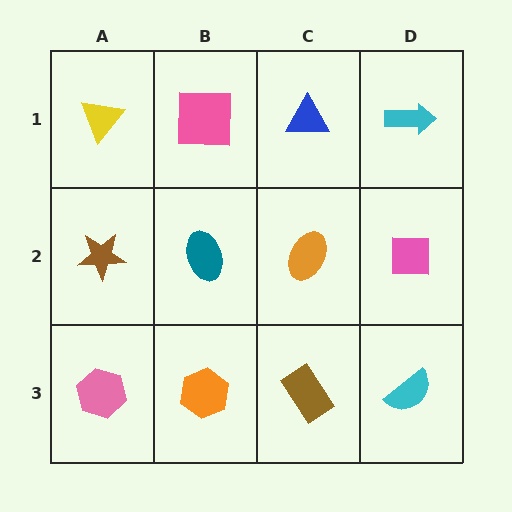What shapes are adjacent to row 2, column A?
A yellow triangle (row 1, column A), a pink hexagon (row 3, column A), a teal ellipse (row 2, column B).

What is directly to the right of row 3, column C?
A cyan semicircle.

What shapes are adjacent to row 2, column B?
A pink square (row 1, column B), an orange hexagon (row 3, column B), a brown star (row 2, column A), an orange ellipse (row 2, column C).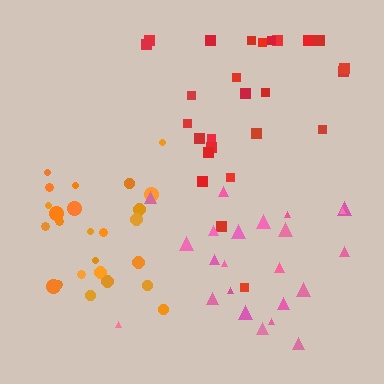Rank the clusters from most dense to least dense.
orange, pink, red.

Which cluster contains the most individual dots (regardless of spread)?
Red (26).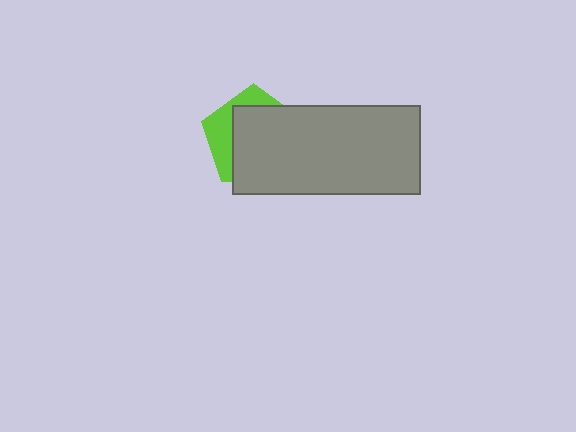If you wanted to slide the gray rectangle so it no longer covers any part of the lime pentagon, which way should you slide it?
Slide it toward the lower-right — that is the most direct way to separate the two shapes.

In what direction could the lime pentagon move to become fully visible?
The lime pentagon could move toward the upper-left. That would shift it out from behind the gray rectangle entirely.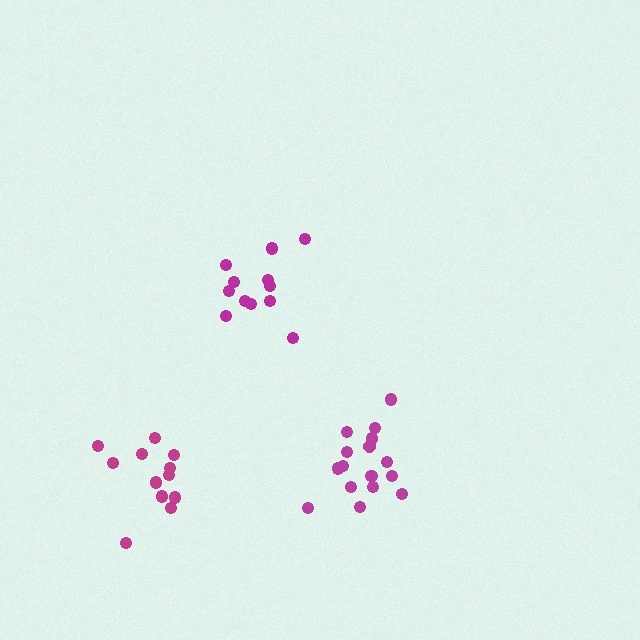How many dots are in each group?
Group 1: 16 dots, Group 2: 12 dots, Group 3: 12 dots (40 total).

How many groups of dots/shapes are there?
There are 3 groups.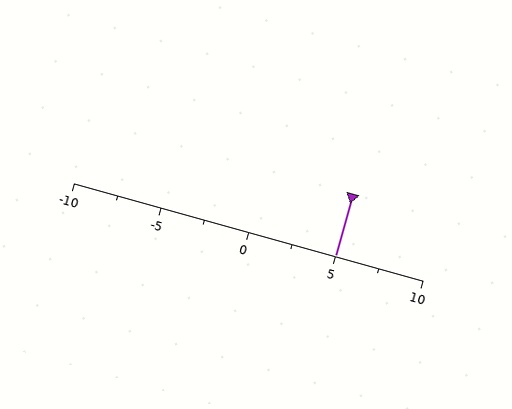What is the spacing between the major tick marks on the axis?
The major ticks are spaced 5 apart.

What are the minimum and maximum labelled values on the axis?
The axis runs from -10 to 10.